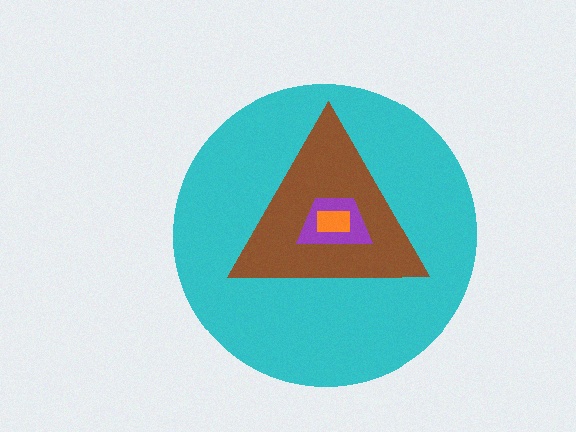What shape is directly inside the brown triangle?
The purple trapezoid.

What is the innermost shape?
The orange rectangle.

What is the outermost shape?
The cyan circle.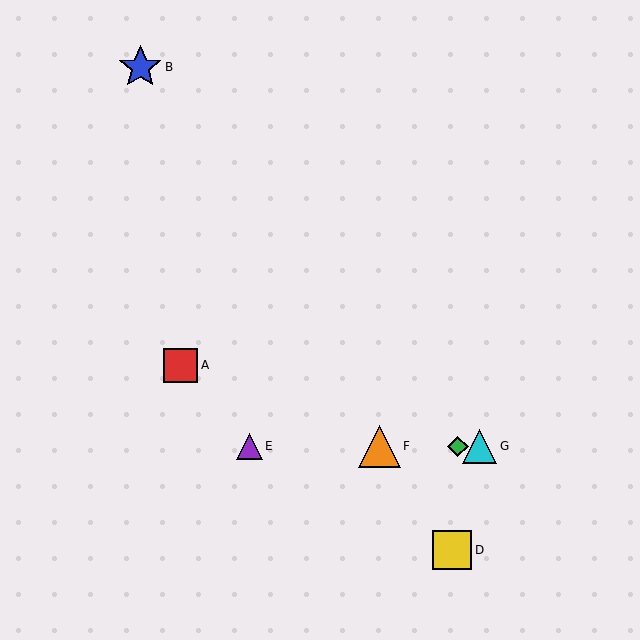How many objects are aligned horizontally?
4 objects (C, E, F, G) are aligned horizontally.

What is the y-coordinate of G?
Object G is at y≈446.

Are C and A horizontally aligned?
No, C is at y≈446 and A is at y≈365.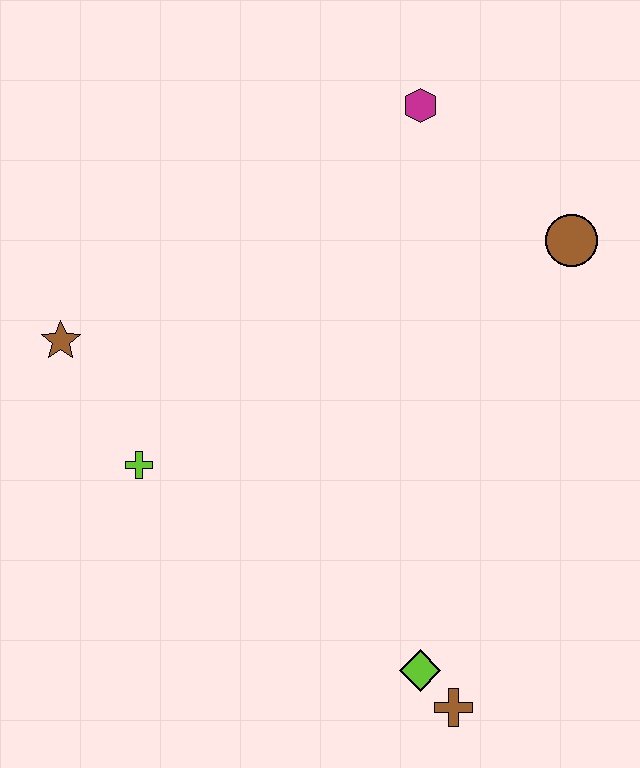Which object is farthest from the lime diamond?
The magenta hexagon is farthest from the lime diamond.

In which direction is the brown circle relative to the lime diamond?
The brown circle is above the lime diamond.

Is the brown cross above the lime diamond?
No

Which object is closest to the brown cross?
The lime diamond is closest to the brown cross.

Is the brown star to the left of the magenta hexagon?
Yes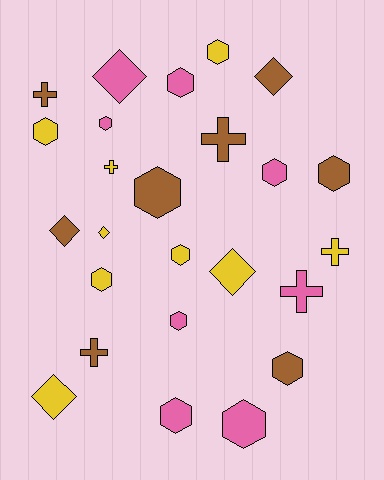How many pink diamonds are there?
There is 1 pink diamond.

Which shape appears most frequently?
Hexagon, with 13 objects.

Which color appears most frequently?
Yellow, with 9 objects.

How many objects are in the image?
There are 25 objects.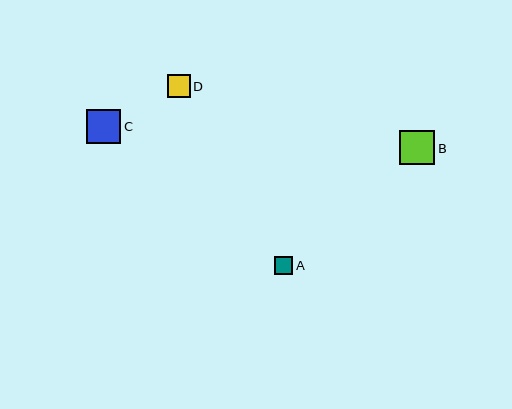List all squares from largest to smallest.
From largest to smallest: B, C, D, A.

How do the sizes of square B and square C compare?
Square B and square C are approximately the same size.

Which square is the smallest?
Square A is the smallest with a size of approximately 18 pixels.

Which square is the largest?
Square B is the largest with a size of approximately 35 pixels.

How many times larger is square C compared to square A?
Square C is approximately 1.9 times the size of square A.